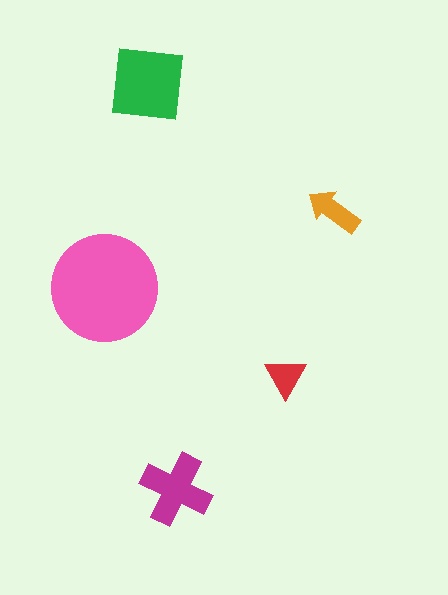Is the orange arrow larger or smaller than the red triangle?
Larger.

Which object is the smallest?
The red triangle.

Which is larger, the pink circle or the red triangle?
The pink circle.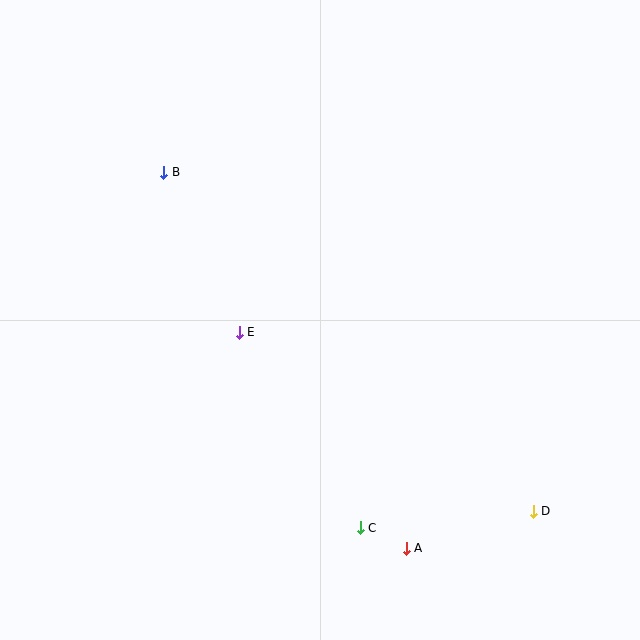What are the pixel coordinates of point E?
Point E is at (239, 332).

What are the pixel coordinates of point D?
Point D is at (533, 511).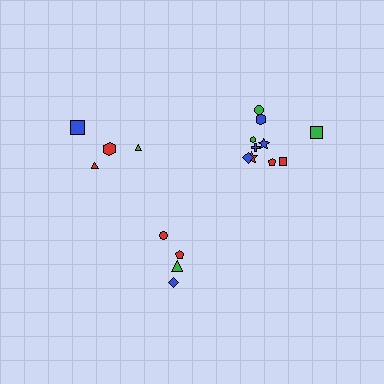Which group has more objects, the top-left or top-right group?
The top-right group.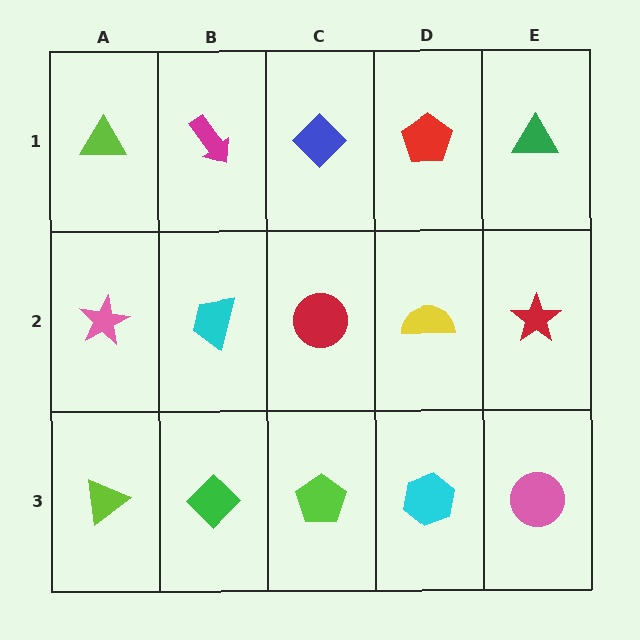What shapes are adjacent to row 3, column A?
A pink star (row 2, column A), a green diamond (row 3, column B).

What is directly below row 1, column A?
A pink star.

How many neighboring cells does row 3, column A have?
2.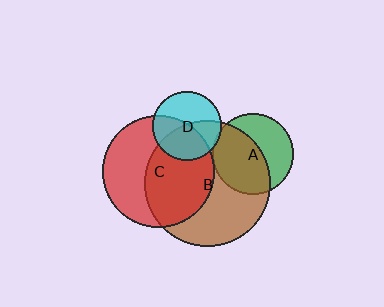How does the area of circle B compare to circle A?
Approximately 2.4 times.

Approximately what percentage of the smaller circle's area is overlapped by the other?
Approximately 45%.